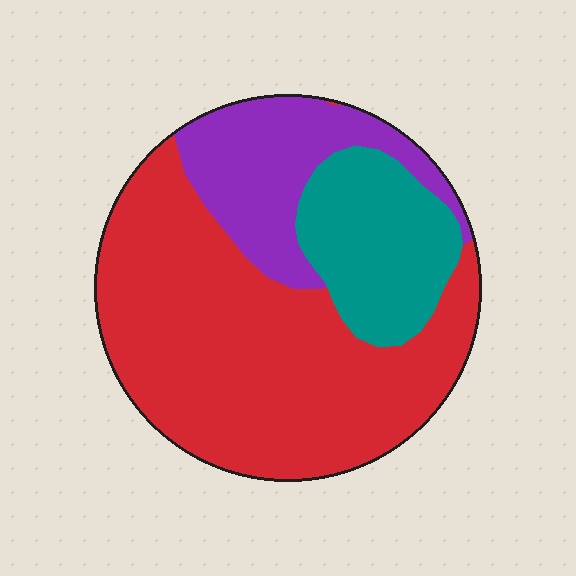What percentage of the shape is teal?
Teal covers about 20% of the shape.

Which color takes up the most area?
Red, at roughly 60%.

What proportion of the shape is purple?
Purple covers roughly 20% of the shape.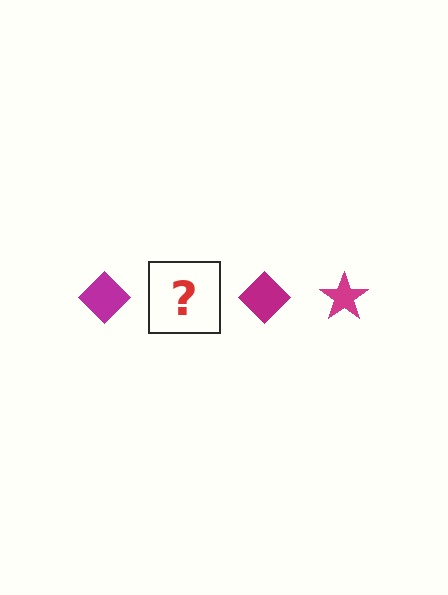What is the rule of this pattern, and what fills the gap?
The rule is that the pattern cycles through diamond, star shapes in magenta. The gap should be filled with a magenta star.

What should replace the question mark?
The question mark should be replaced with a magenta star.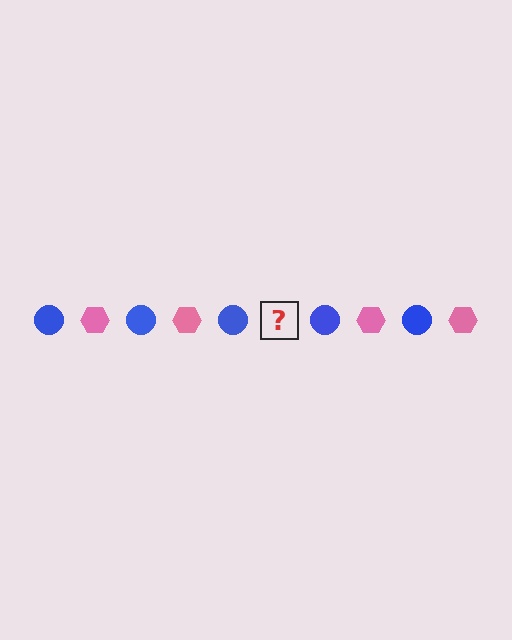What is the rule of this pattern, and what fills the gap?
The rule is that the pattern alternates between blue circle and pink hexagon. The gap should be filled with a pink hexagon.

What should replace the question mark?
The question mark should be replaced with a pink hexagon.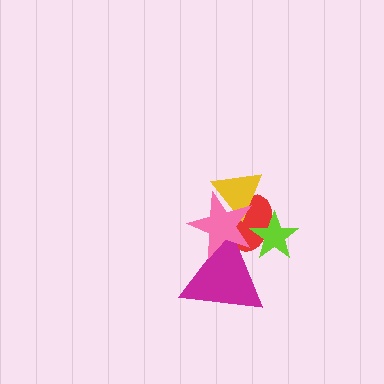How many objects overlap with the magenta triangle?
3 objects overlap with the magenta triangle.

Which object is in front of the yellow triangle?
The pink star is in front of the yellow triangle.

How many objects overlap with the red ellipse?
4 objects overlap with the red ellipse.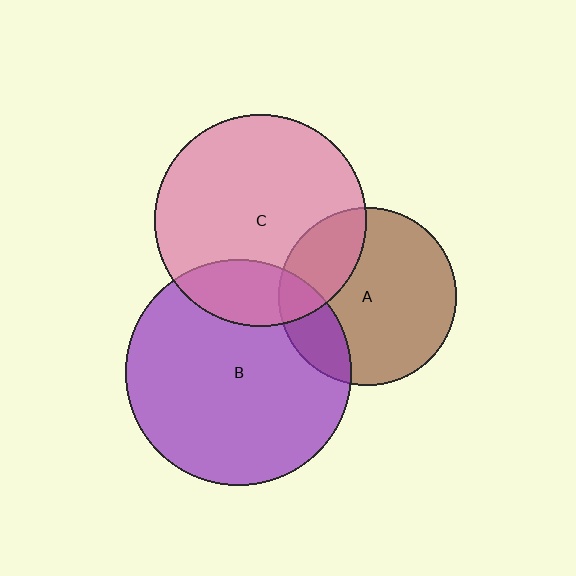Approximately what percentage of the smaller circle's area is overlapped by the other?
Approximately 25%.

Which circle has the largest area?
Circle B (purple).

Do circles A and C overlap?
Yes.